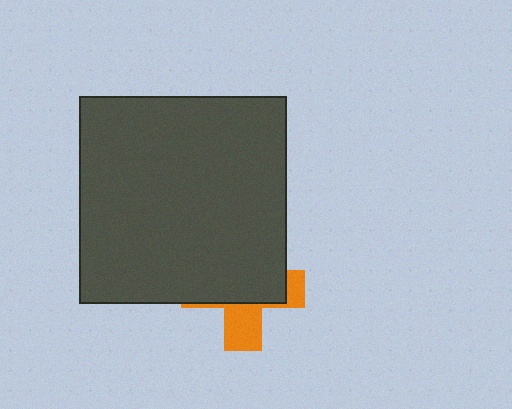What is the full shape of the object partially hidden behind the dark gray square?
The partially hidden object is an orange cross.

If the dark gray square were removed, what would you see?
You would see the complete orange cross.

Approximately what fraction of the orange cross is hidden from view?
Roughly 65% of the orange cross is hidden behind the dark gray square.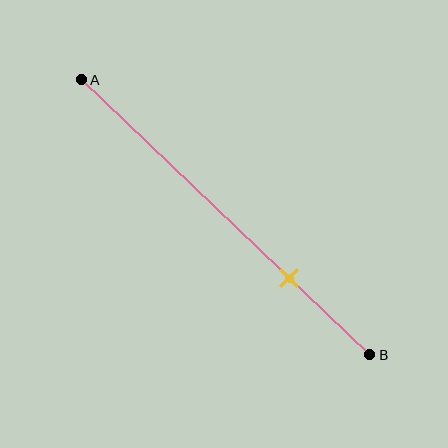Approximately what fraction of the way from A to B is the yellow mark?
The yellow mark is approximately 70% of the way from A to B.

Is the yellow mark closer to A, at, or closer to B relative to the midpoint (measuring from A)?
The yellow mark is closer to point B than the midpoint of segment AB.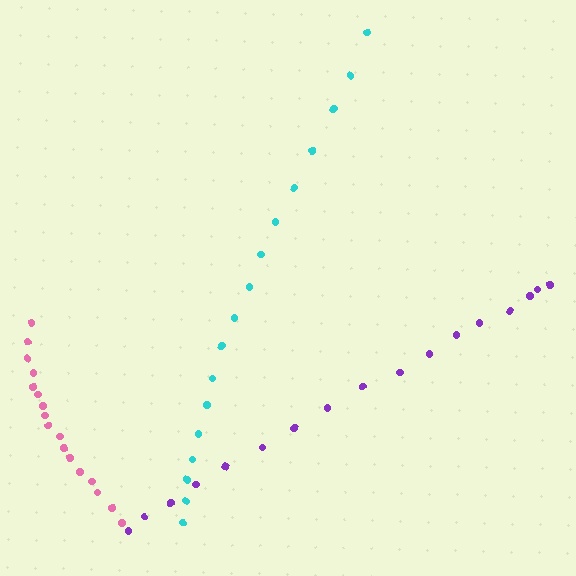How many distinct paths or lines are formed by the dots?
There are 3 distinct paths.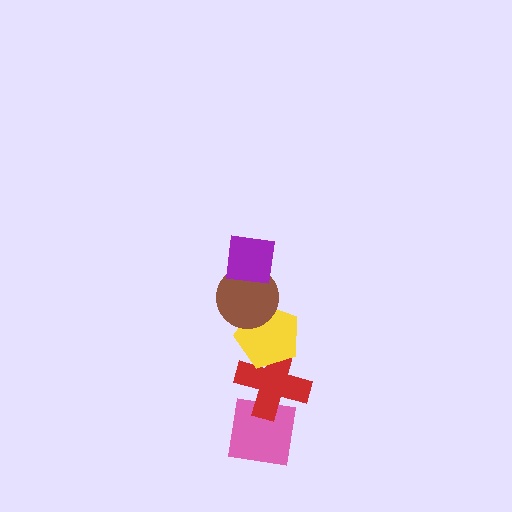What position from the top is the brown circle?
The brown circle is 2nd from the top.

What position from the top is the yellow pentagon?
The yellow pentagon is 3rd from the top.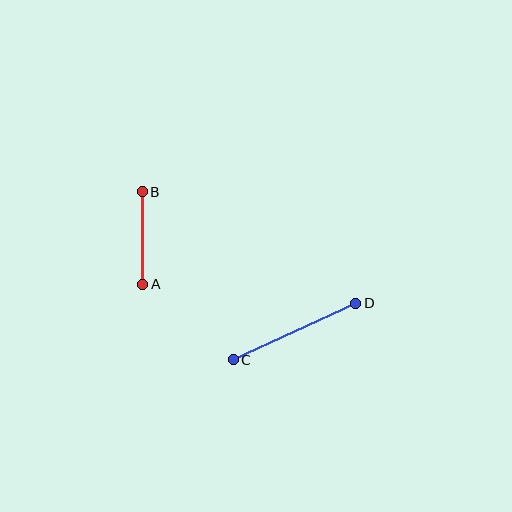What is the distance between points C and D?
The distance is approximately 135 pixels.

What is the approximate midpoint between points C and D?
The midpoint is at approximately (295, 332) pixels.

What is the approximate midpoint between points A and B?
The midpoint is at approximately (142, 238) pixels.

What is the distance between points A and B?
The distance is approximately 92 pixels.